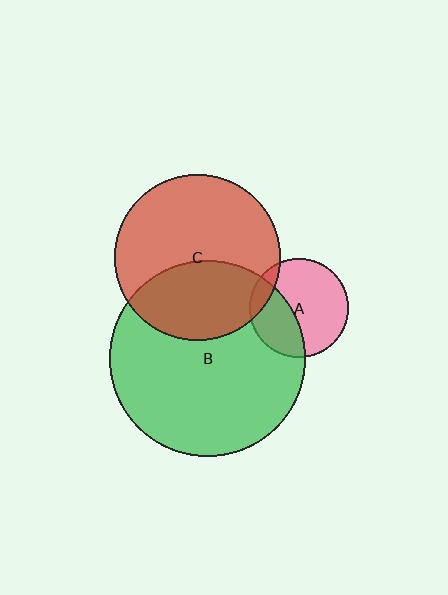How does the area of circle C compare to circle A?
Approximately 2.8 times.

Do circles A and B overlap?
Yes.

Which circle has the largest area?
Circle B (green).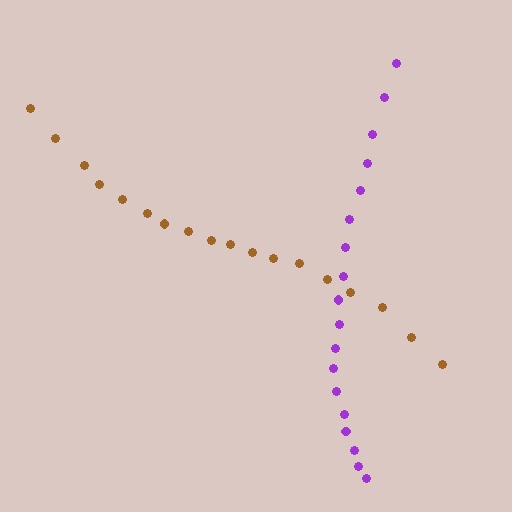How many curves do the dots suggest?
There are 2 distinct paths.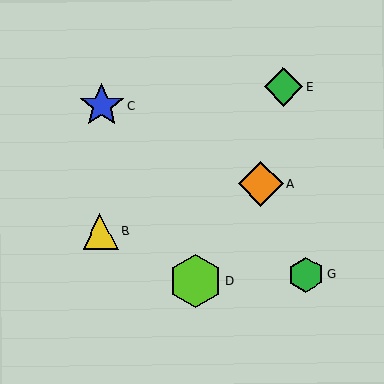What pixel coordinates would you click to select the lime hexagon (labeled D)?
Click at (195, 281) to select the lime hexagon D.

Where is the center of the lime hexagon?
The center of the lime hexagon is at (195, 281).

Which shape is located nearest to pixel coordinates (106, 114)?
The blue star (labeled C) at (102, 106) is nearest to that location.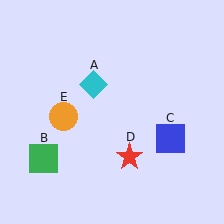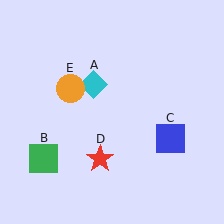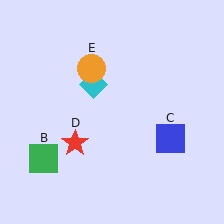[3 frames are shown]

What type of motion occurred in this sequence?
The red star (object D), orange circle (object E) rotated clockwise around the center of the scene.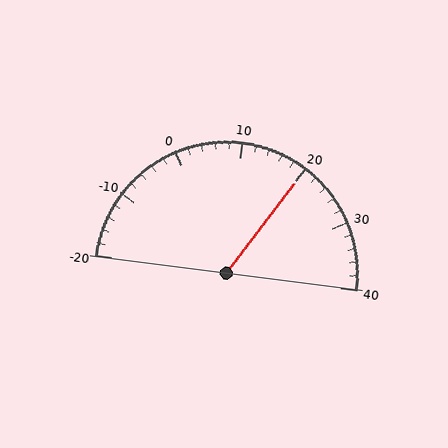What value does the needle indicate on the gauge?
The needle indicates approximately 20.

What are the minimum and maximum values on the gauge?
The gauge ranges from -20 to 40.